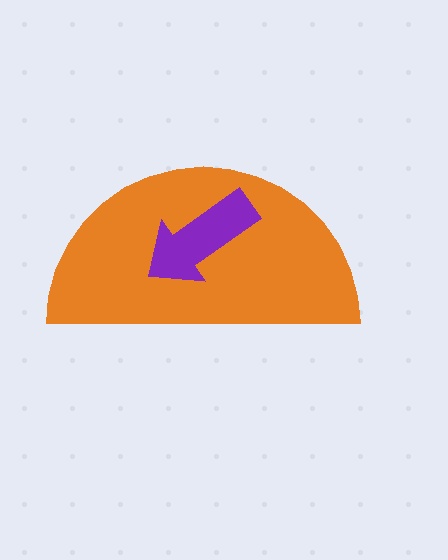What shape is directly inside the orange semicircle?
The purple arrow.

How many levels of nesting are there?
2.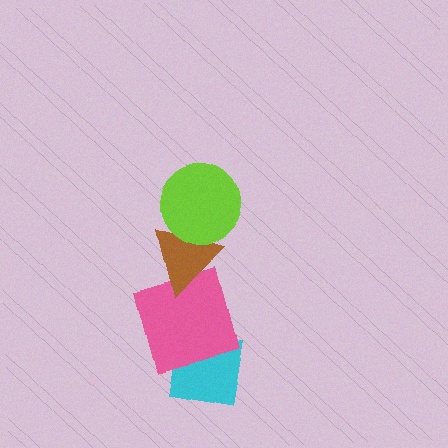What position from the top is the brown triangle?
The brown triangle is 2nd from the top.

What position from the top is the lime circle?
The lime circle is 1st from the top.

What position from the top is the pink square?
The pink square is 3rd from the top.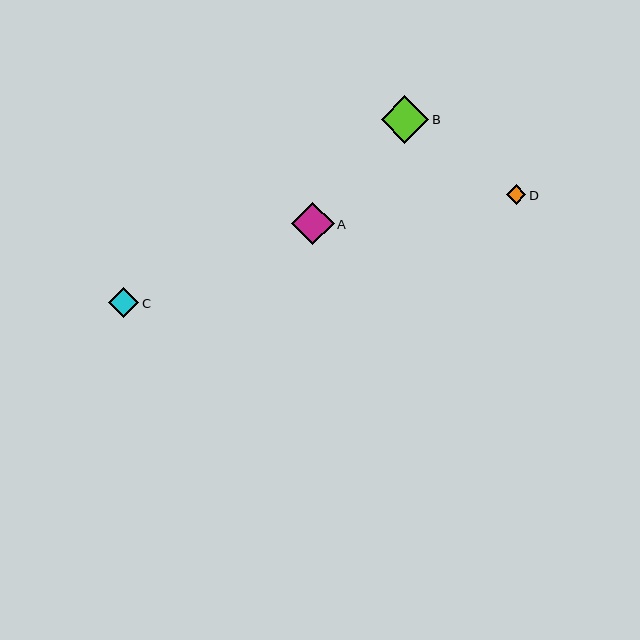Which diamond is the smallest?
Diamond D is the smallest with a size of approximately 19 pixels.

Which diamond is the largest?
Diamond B is the largest with a size of approximately 47 pixels.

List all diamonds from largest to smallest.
From largest to smallest: B, A, C, D.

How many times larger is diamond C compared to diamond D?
Diamond C is approximately 1.6 times the size of diamond D.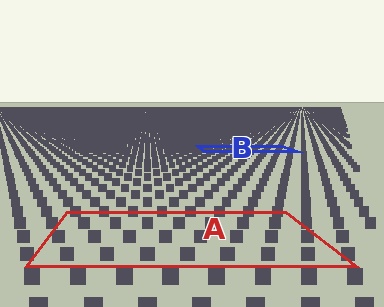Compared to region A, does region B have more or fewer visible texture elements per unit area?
Region B has more texture elements per unit area — they are packed more densely because it is farther away.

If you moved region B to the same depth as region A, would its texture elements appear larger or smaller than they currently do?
They would appear larger. At a closer depth, the same texture elements are projected at a bigger on-screen size.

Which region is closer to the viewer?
Region A is closer. The texture elements there are larger and more spread out.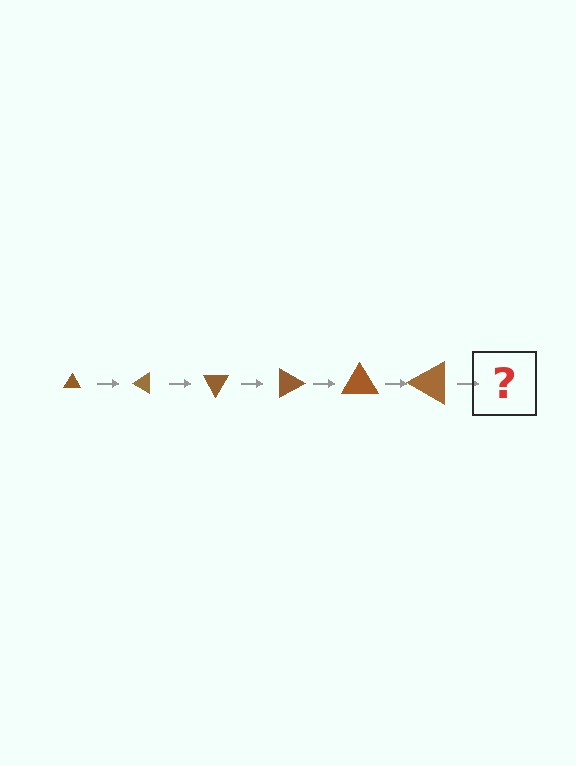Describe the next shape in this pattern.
It should be a triangle, larger than the previous one and rotated 180 degrees from the start.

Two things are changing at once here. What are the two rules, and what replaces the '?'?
The two rules are that the triangle grows larger each step and it rotates 30 degrees each step. The '?' should be a triangle, larger than the previous one and rotated 180 degrees from the start.